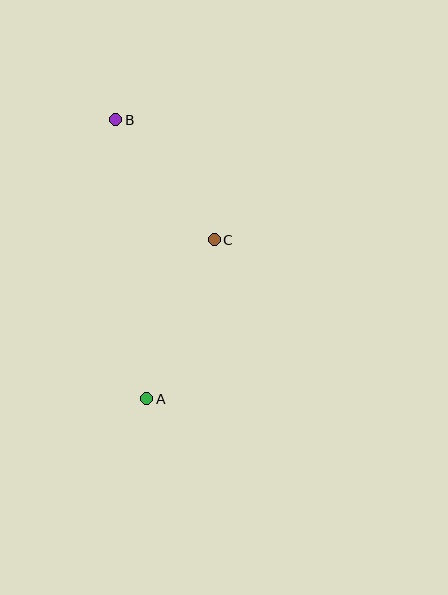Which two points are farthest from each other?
Points A and B are farthest from each other.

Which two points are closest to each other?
Points B and C are closest to each other.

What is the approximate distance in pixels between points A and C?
The distance between A and C is approximately 173 pixels.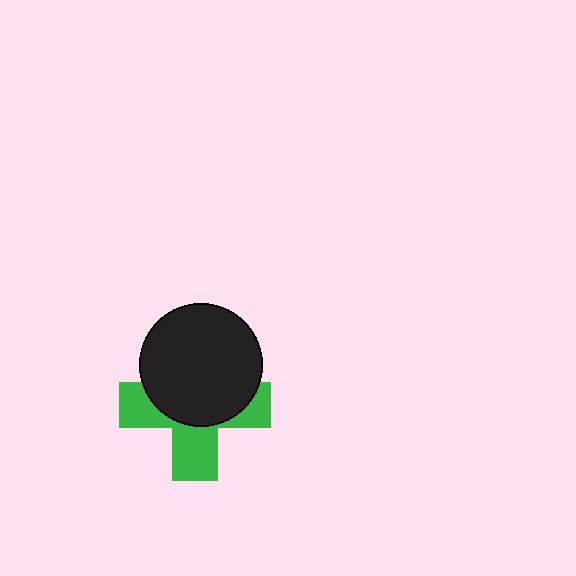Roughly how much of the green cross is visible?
About half of it is visible (roughly 46%).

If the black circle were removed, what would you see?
You would see the complete green cross.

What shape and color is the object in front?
The object in front is a black circle.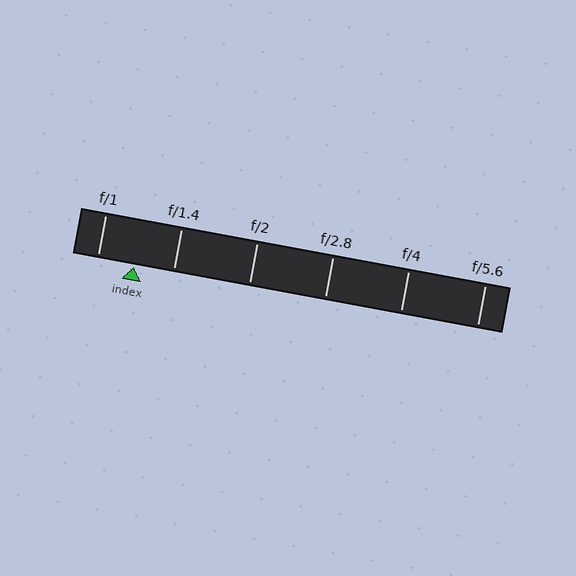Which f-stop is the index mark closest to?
The index mark is closest to f/1.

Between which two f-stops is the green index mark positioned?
The index mark is between f/1 and f/1.4.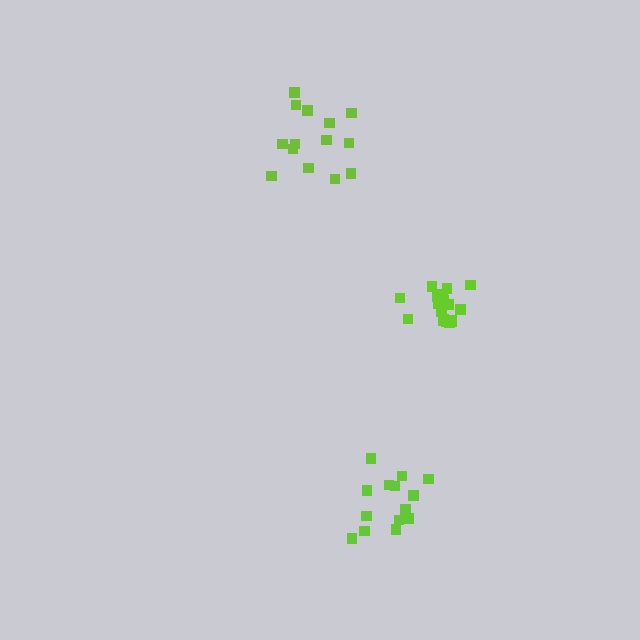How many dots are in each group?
Group 1: 14 dots, Group 2: 14 dots, Group 3: 19 dots (47 total).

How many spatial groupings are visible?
There are 3 spatial groupings.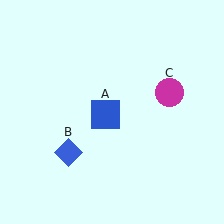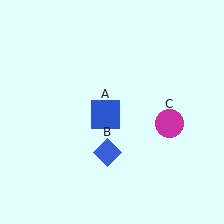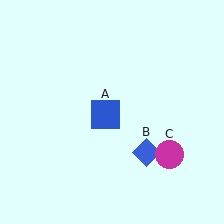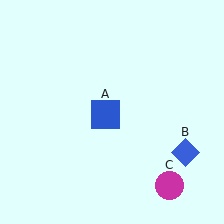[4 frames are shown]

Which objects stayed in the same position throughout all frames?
Blue square (object A) remained stationary.